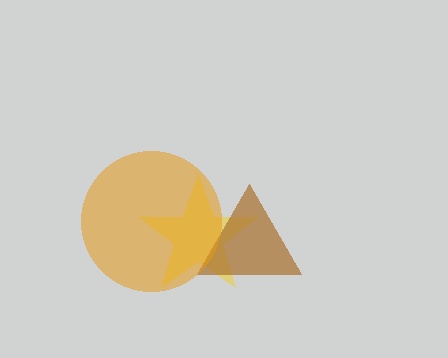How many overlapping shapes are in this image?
There are 3 overlapping shapes in the image.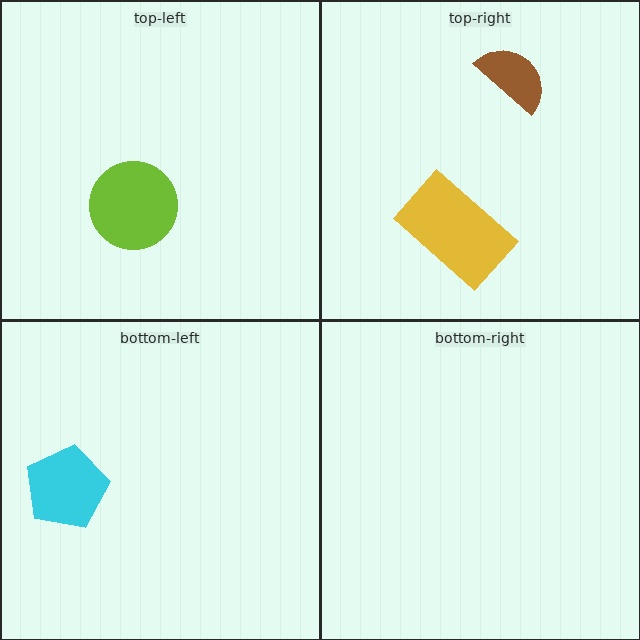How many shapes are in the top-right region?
2.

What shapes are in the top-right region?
The yellow rectangle, the brown semicircle.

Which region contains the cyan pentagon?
The bottom-left region.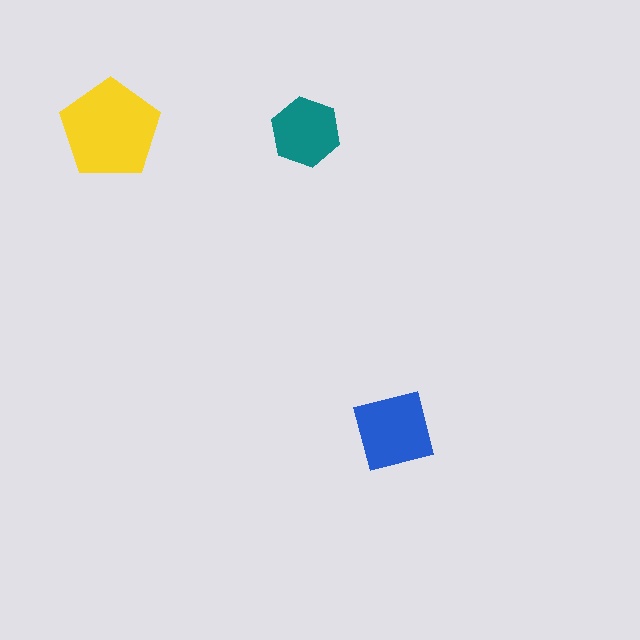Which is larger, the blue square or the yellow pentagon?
The yellow pentagon.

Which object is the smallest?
The teal hexagon.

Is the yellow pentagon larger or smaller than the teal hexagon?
Larger.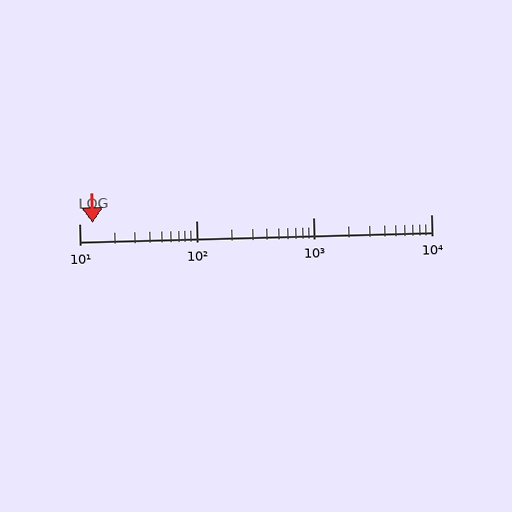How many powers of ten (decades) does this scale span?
The scale spans 3 decades, from 10 to 10000.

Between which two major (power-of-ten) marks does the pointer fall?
The pointer is between 10 and 100.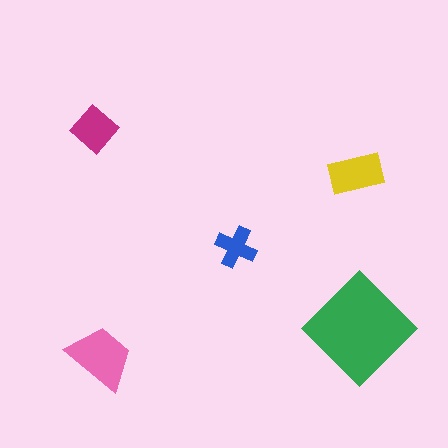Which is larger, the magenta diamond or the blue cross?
The magenta diamond.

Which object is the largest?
The green diamond.